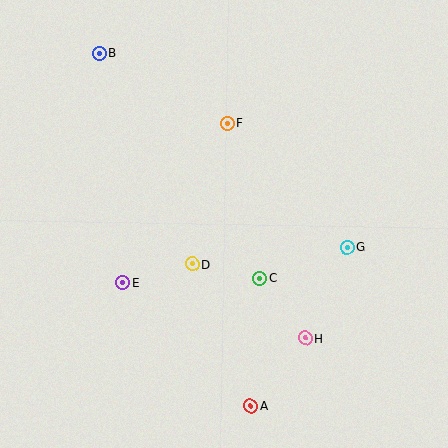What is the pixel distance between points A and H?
The distance between A and H is 87 pixels.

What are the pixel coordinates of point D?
Point D is at (192, 264).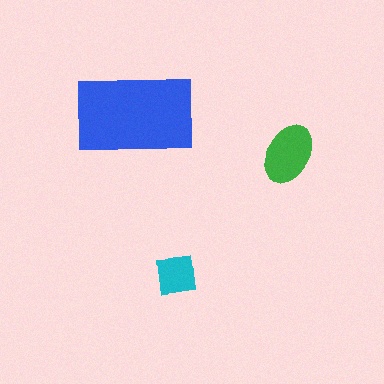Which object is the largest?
The blue rectangle.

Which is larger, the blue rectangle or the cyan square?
The blue rectangle.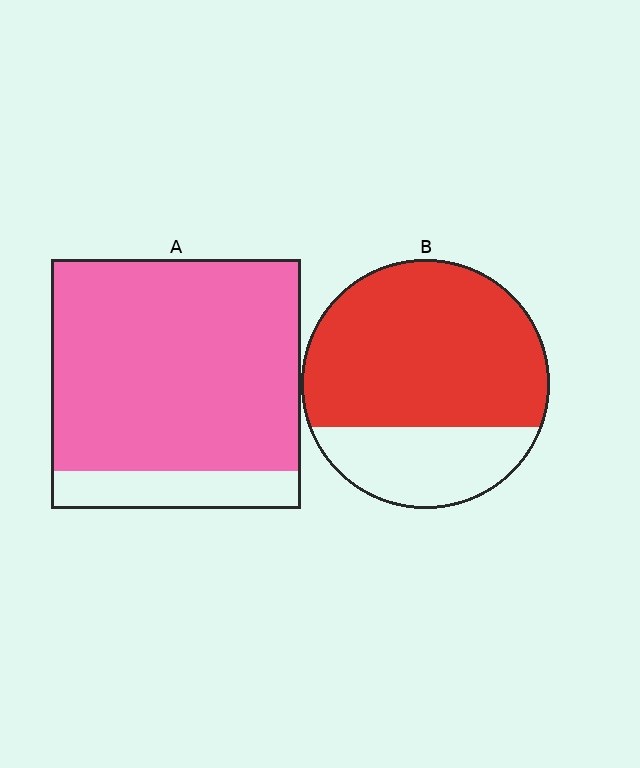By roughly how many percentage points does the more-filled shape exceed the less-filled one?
By roughly 15 percentage points (A over B).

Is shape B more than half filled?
Yes.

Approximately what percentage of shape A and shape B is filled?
A is approximately 85% and B is approximately 70%.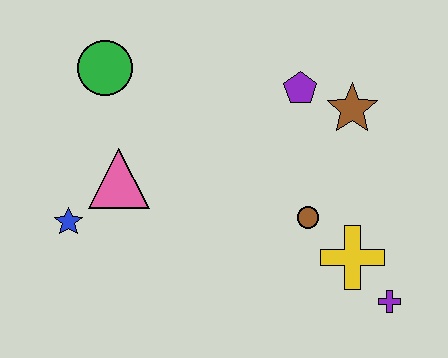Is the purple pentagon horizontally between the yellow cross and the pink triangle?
Yes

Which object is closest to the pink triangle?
The blue star is closest to the pink triangle.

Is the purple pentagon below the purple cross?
No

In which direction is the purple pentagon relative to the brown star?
The purple pentagon is to the left of the brown star.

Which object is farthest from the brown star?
The blue star is farthest from the brown star.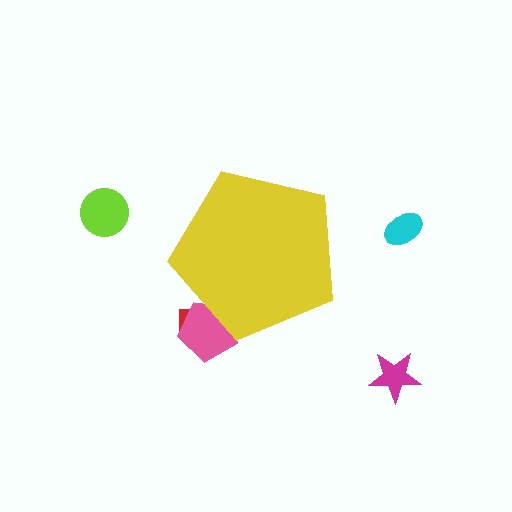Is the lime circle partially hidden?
No, the lime circle is fully visible.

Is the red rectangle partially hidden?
Yes, the red rectangle is partially hidden behind the yellow pentagon.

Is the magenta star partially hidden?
No, the magenta star is fully visible.